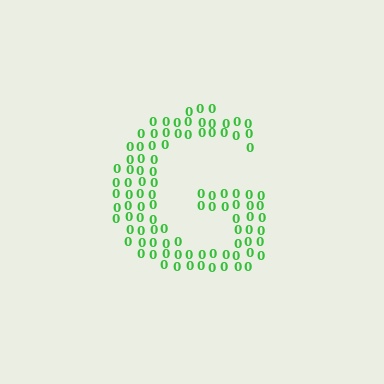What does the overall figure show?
The overall figure shows the letter G.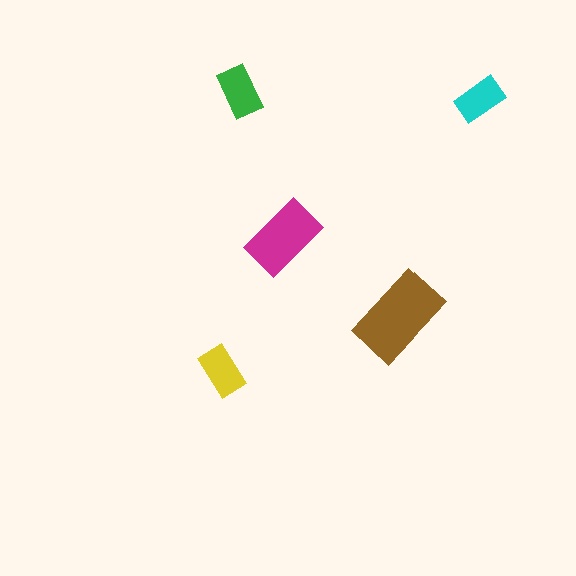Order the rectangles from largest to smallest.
the brown one, the magenta one, the green one, the yellow one, the cyan one.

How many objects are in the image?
There are 5 objects in the image.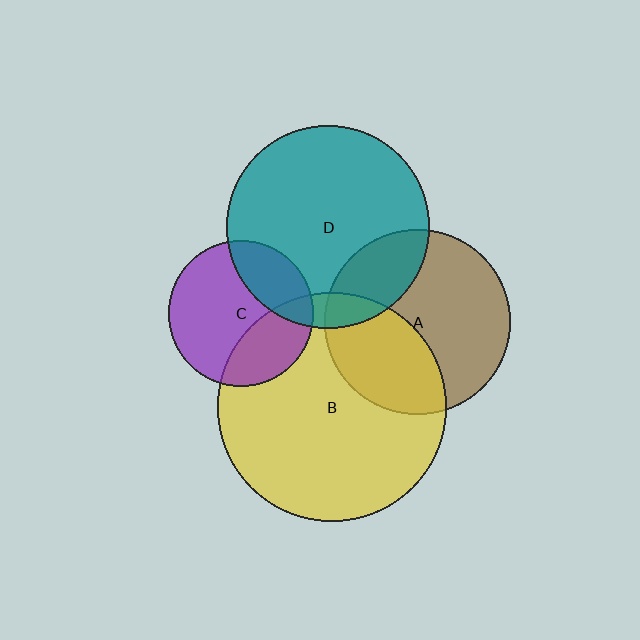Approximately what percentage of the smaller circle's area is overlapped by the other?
Approximately 25%.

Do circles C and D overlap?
Yes.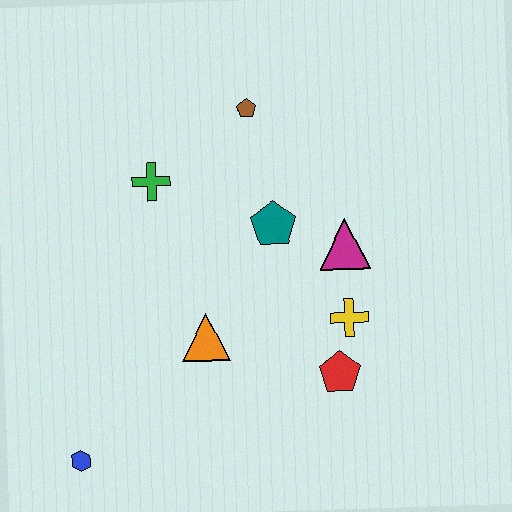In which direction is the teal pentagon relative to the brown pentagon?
The teal pentagon is below the brown pentagon.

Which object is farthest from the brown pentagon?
The blue hexagon is farthest from the brown pentagon.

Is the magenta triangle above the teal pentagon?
No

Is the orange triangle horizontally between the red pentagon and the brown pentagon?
No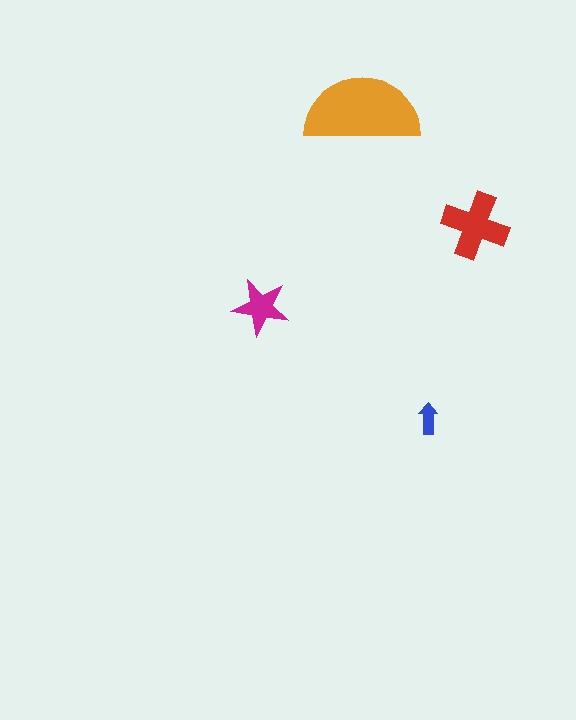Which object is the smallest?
The blue arrow.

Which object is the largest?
The orange semicircle.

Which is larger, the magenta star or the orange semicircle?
The orange semicircle.